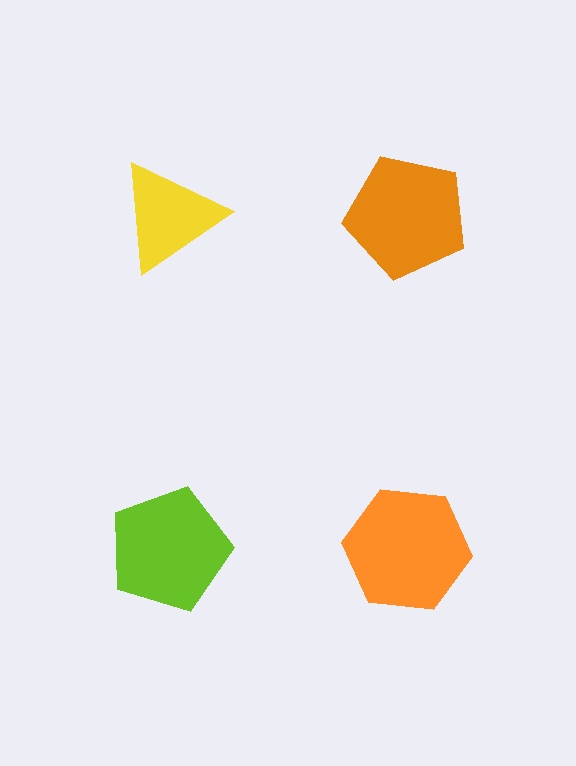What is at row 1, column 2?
An orange pentagon.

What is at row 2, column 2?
An orange hexagon.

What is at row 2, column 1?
A lime pentagon.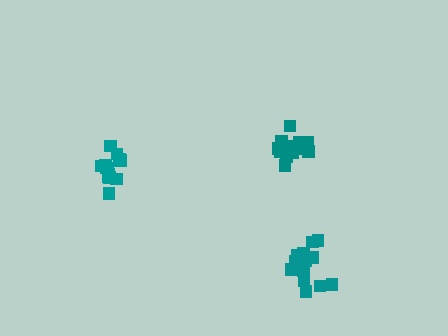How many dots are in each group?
Group 1: 13 dots, Group 2: 13 dots, Group 3: 13 dots (39 total).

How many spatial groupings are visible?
There are 3 spatial groupings.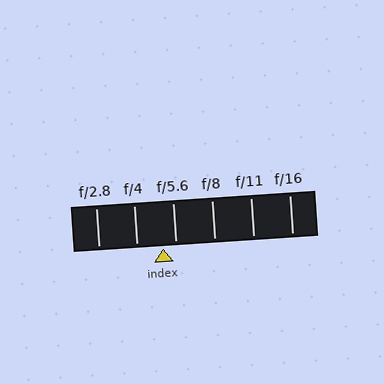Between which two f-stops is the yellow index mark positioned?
The index mark is between f/4 and f/5.6.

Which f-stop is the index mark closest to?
The index mark is closest to f/5.6.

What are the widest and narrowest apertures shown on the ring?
The widest aperture shown is f/2.8 and the narrowest is f/16.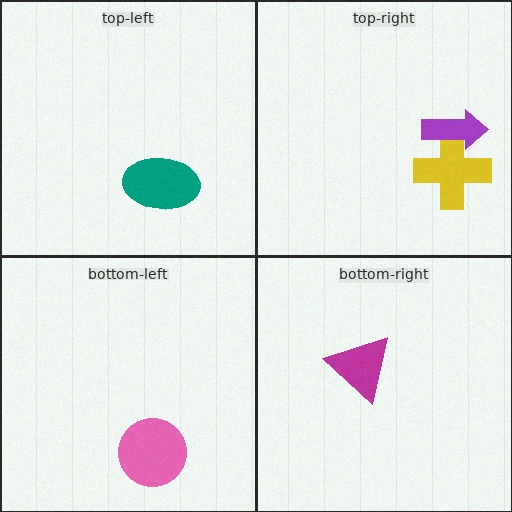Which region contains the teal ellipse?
The top-left region.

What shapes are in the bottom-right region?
The magenta triangle.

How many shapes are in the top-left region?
1.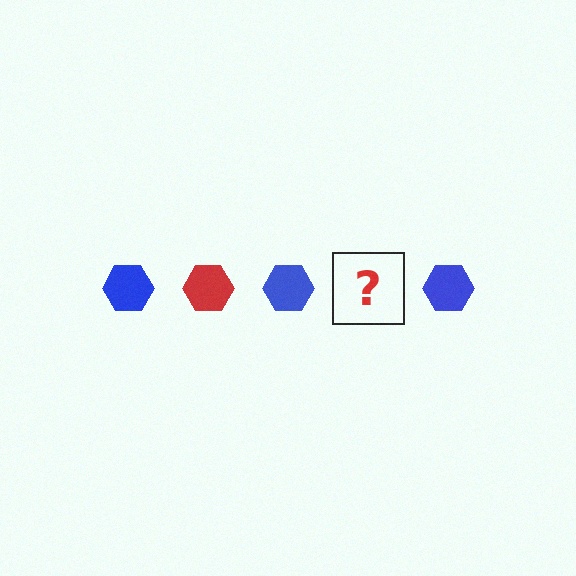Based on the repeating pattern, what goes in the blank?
The blank should be a red hexagon.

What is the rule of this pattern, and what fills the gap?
The rule is that the pattern cycles through blue, red hexagons. The gap should be filled with a red hexagon.